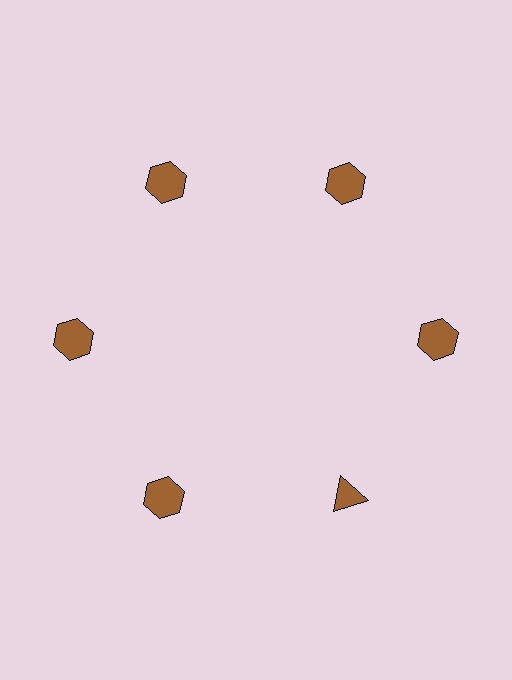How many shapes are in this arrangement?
There are 6 shapes arranged in a ring pattern.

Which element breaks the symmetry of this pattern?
The brown triangle at roughly the 5 o'clock position breaks the symmetry. All other shapes are brown hexagons.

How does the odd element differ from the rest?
It has a different shape: triangle instead of hexagon.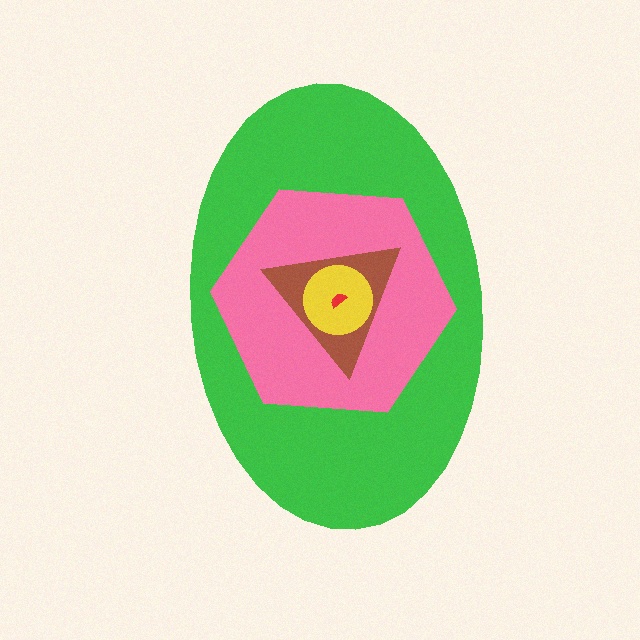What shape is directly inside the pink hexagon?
The brown triangle.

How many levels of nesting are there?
5.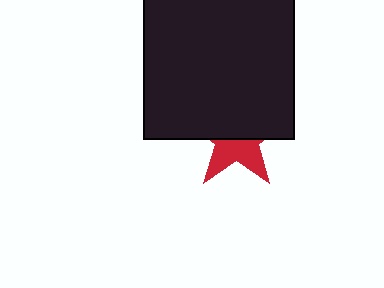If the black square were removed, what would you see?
You would see the complete red star.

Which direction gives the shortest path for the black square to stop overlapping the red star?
Moving up gives the shortest separation.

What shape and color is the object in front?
The object in front is a black square.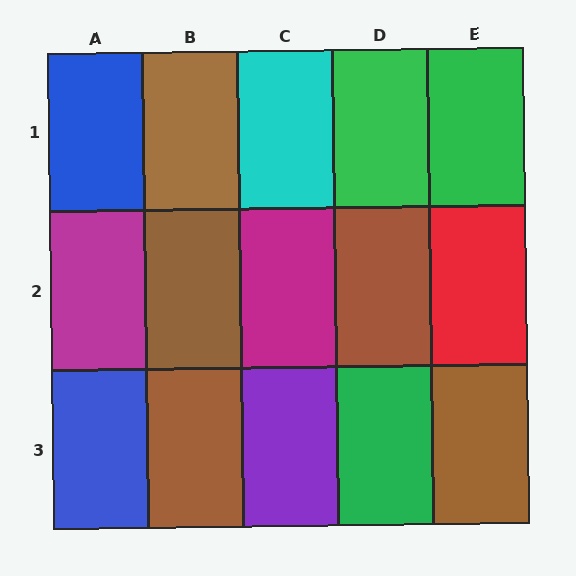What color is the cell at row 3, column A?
Blue.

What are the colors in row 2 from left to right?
Magenta, brown, magenta, brown, red.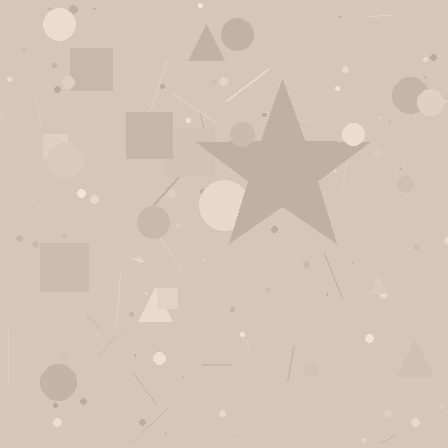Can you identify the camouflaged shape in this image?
The camouflaged shape is a star.